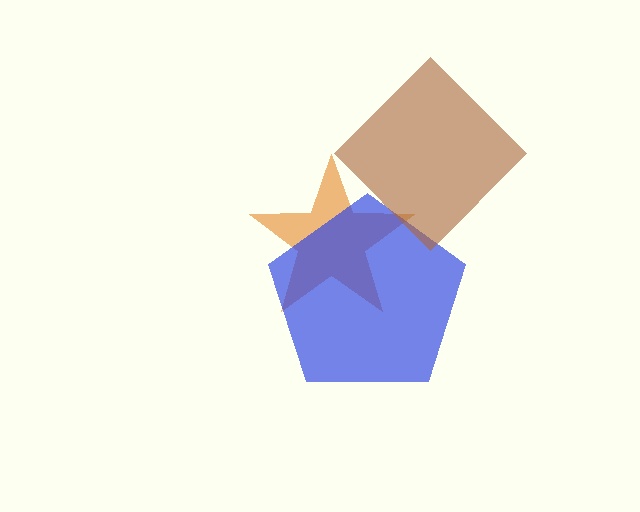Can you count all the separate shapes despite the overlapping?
Yes, there are 3 separate shapes.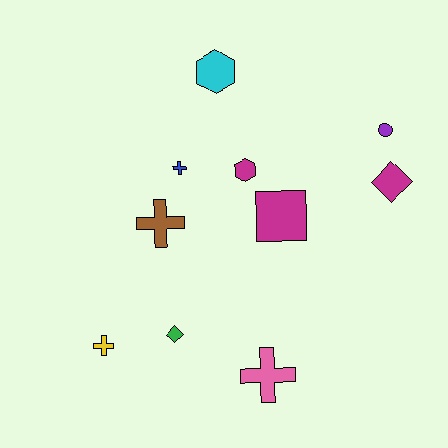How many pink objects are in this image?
There is 1 pink object.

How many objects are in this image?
There are 10 objects.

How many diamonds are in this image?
There are 2 diamonds.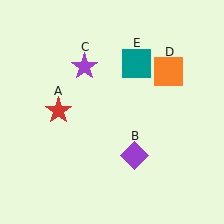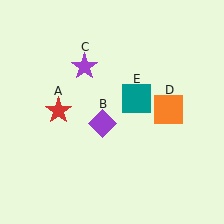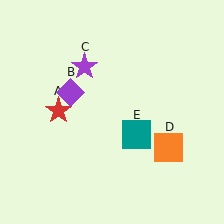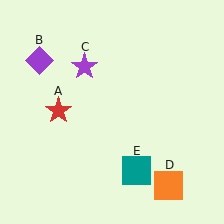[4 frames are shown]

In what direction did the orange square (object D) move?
The orange square (object D) moved down.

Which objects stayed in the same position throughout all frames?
Red star (object A) and purple star (object C) remained stationary.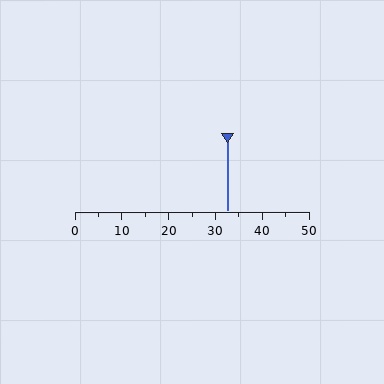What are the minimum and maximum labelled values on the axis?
The axis runs from 0 to 50.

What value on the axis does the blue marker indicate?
The marker indicates approximately 32.5.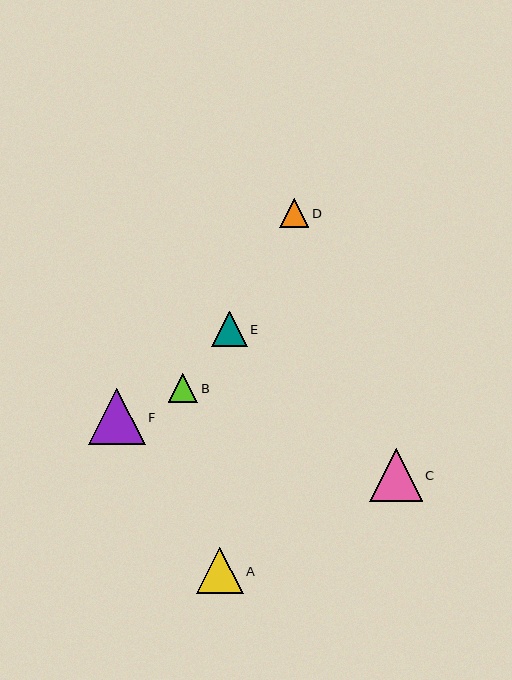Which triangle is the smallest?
Triangle D is the smallest with a size of approximately 29 pixels.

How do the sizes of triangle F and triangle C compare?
Triangle F and triangle C are approximately the same size.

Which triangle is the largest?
Triangle F is the largest with a size of approximately 56 pixels.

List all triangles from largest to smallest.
From largest to smallest: F, C, A, E, B, D.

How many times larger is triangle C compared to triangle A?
Triangle C is approximately 1.1 times the size of triangle A.